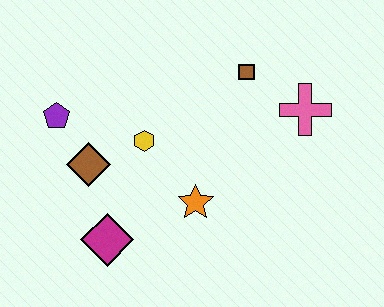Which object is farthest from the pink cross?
The purple pentagon is farthest from the pink cross.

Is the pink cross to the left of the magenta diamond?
No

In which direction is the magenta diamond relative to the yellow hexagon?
The magenta diamond is below the yellow hexagon.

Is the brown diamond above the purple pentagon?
No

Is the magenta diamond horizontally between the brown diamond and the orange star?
Yes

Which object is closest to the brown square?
The pink cross is closest to the brown square.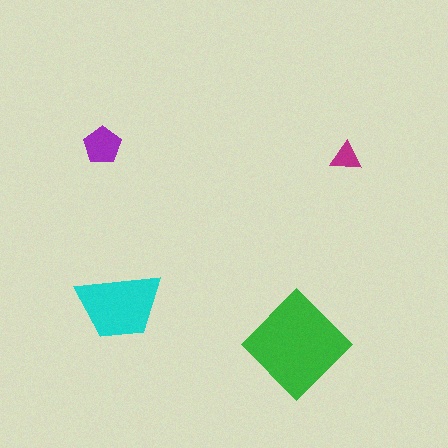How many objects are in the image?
There are 4 objects in the image.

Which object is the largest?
The green diamond.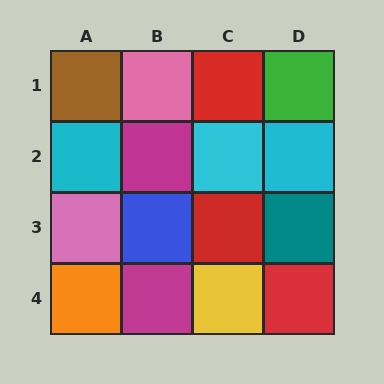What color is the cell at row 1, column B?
Pink.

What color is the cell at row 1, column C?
Red.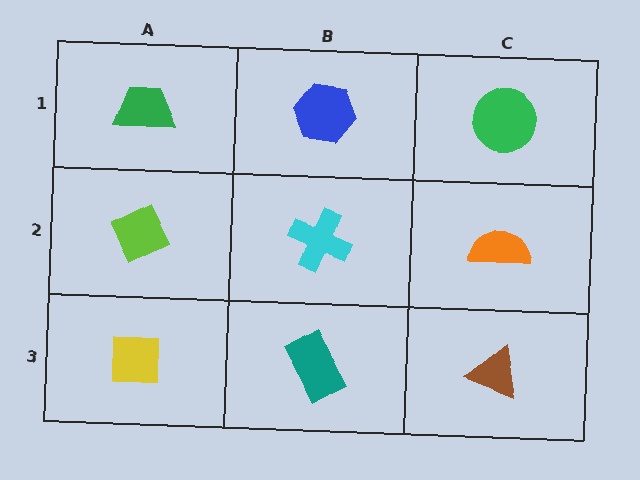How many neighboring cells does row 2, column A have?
3.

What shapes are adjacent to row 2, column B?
A blue hexagon (row 1, column B), a teal rectangle (row 3, column B), a lime diamond (row 2, column A), an orange semicircle (row 2, column C).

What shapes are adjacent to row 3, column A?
A lime diamond (row 2, column A), a teal rectangle (row 3, column B).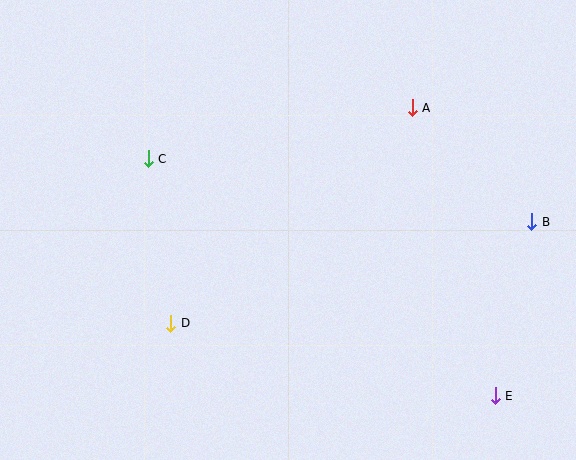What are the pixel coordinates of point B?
Point B is at (532, 222).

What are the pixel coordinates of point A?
Point A is at (412, 108).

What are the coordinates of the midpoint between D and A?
The midpoint between D and A is at (292, 215).